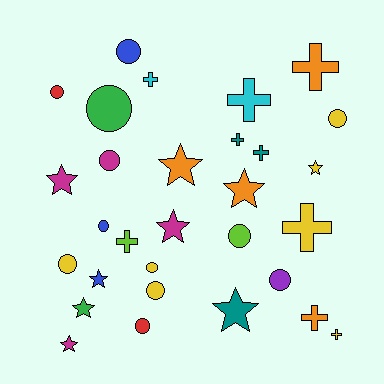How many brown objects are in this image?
There are no brown objects.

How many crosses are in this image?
There are 9 crosses.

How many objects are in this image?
There are 30 objects.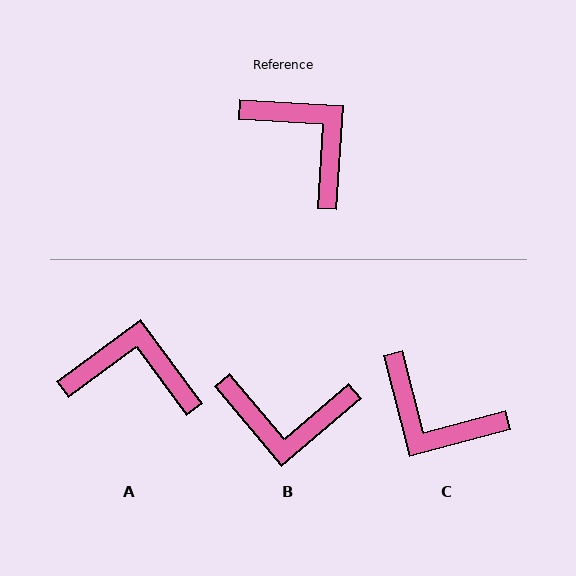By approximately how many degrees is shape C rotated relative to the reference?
Approximately 162 degrees clockwise.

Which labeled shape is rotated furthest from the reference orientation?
C, about 162 degrees away.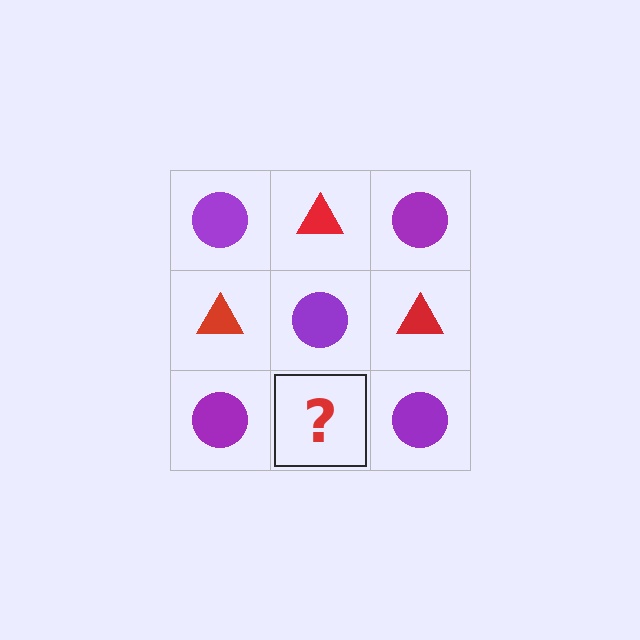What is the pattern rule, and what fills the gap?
The rule is that it alternates purple circle and red triangle in a checkerboard pattern. The gap should be filled with a red triangle.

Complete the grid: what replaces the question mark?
The question mark should be replaced with a red triangle.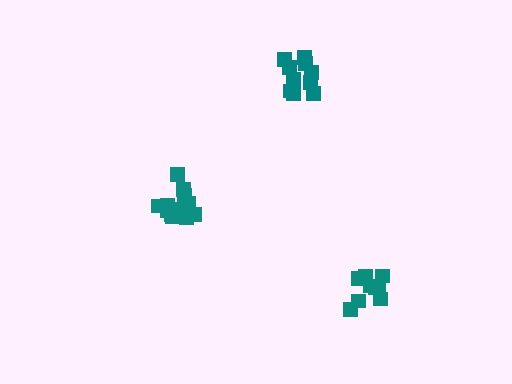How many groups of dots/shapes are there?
There are 3 groups.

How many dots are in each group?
Group 1: 13 dots, Group 2: 9 dots, Group 3: 11 dots (33 total).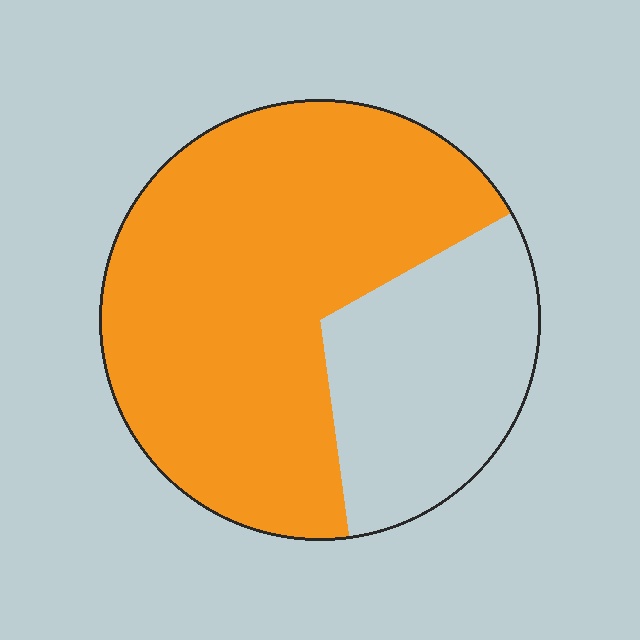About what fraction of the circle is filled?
About two thirds (2/3).